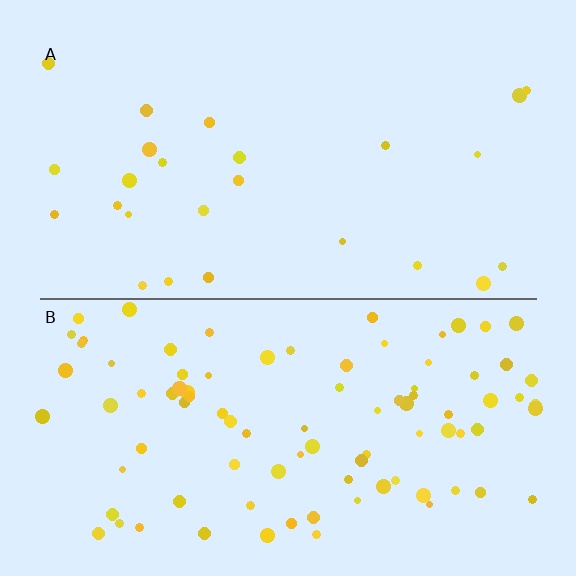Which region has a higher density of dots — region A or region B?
B (the bottom).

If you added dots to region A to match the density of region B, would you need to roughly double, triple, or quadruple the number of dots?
Approximately quadruple.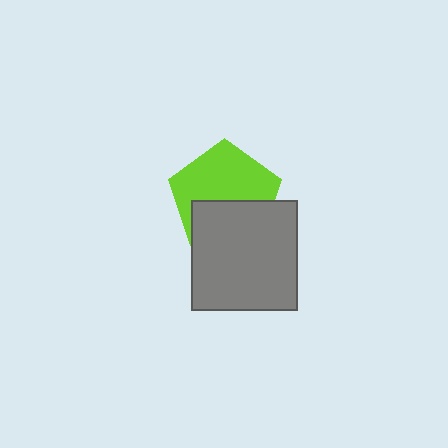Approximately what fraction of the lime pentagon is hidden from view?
Roughly 41% of the lime pentagon is hidden behind the gray rectangle.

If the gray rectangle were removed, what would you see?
You would see the complete lime pentagon.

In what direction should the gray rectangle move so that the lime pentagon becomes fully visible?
The gray rectangle should move down. That is the shortest direction to clear the overlap and leave the lime pentagon fully visible.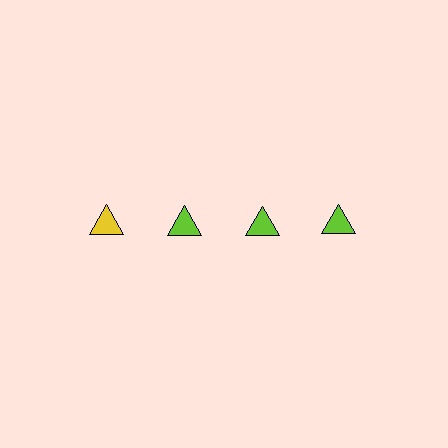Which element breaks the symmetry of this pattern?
The yellow triangle in the top row, leftmost column breaks the symmetry. All other shapes are lime triangles.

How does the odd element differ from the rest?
It has a different color: yellow instead of lime.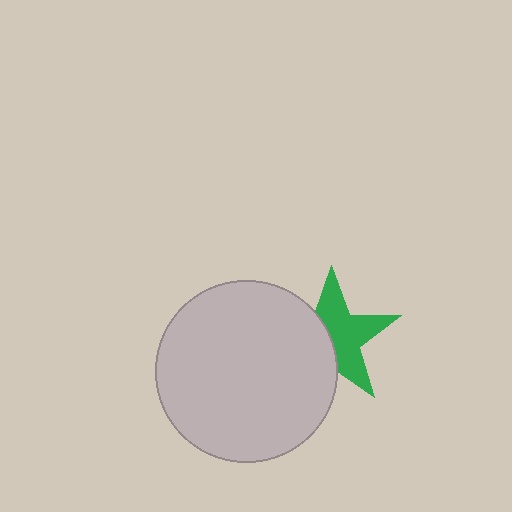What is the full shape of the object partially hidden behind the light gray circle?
The partially hidden object is a green star.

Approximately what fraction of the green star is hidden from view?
Roughly 42% of the green star is hidden behind the light gray circle.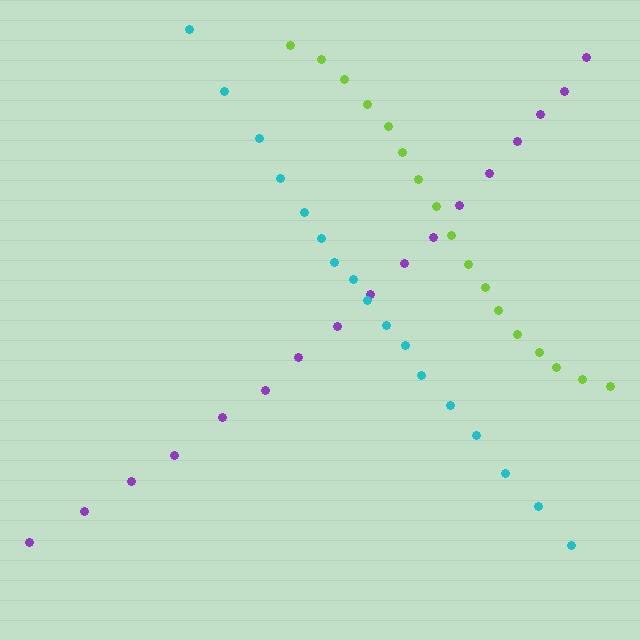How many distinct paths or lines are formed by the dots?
There are 3 distinct paths.